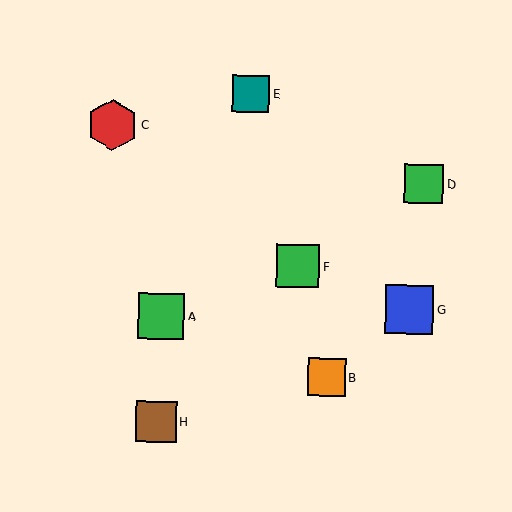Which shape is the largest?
The red hexagon (labeled C) is the largest.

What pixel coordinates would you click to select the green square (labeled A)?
Click at (161, 316) to select the green square A.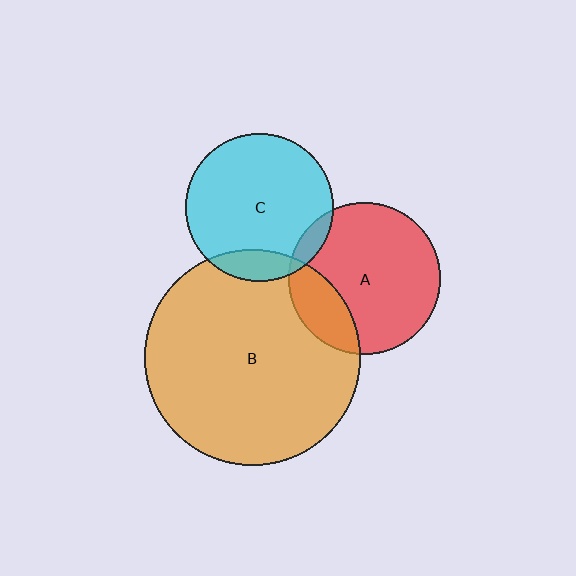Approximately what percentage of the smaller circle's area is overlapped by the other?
Approximately 20%.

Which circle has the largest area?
Circle B (orange).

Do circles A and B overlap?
Yes.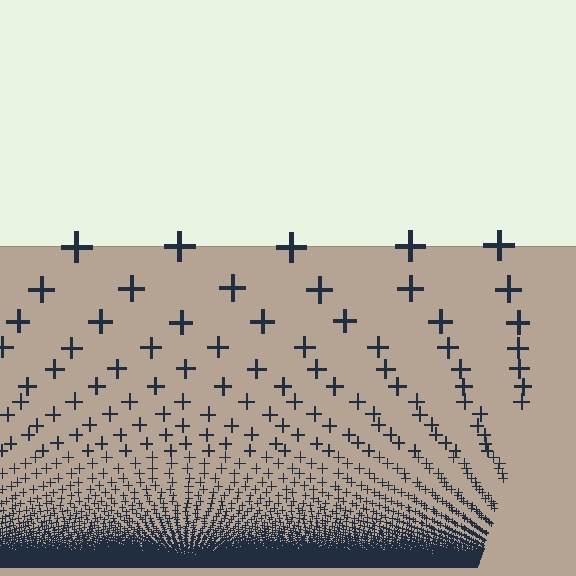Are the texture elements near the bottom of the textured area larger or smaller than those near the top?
Smaller. The gradient is inverted — elements near the bottom are smaller and denser.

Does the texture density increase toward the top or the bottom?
Density increases toward the bottom.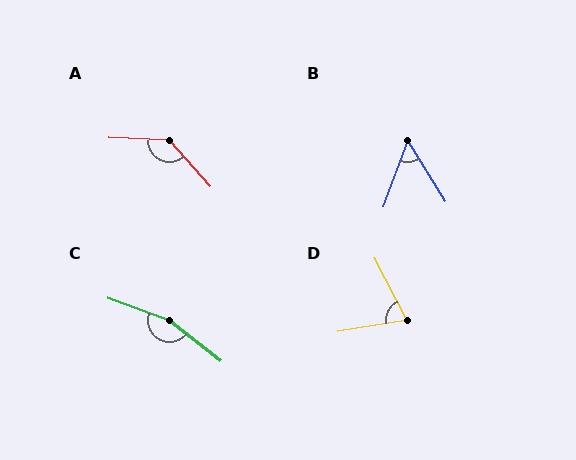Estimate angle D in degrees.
Approximately 72 degrees.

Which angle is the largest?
C, at approximately 162 degrees.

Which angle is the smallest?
B, at approximately 52 degrees.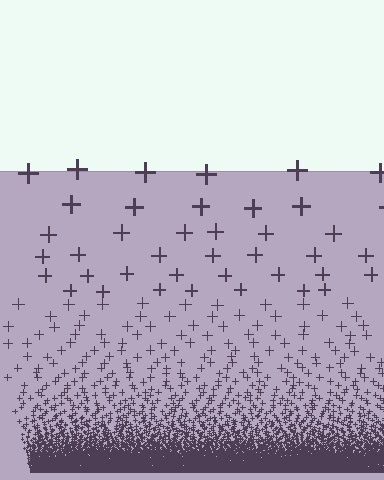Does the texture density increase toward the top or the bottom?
Density increases toward the bottom.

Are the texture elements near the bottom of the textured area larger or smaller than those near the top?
Smaller. The gradient is inverted — elements near the bottom are smaller and denser.